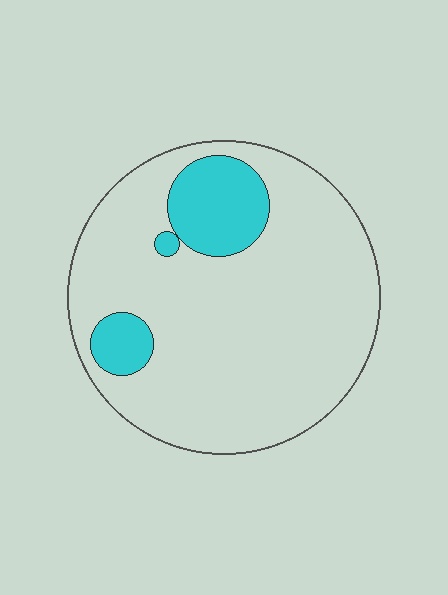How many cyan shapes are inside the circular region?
3.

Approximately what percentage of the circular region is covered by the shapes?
Approximately 15%.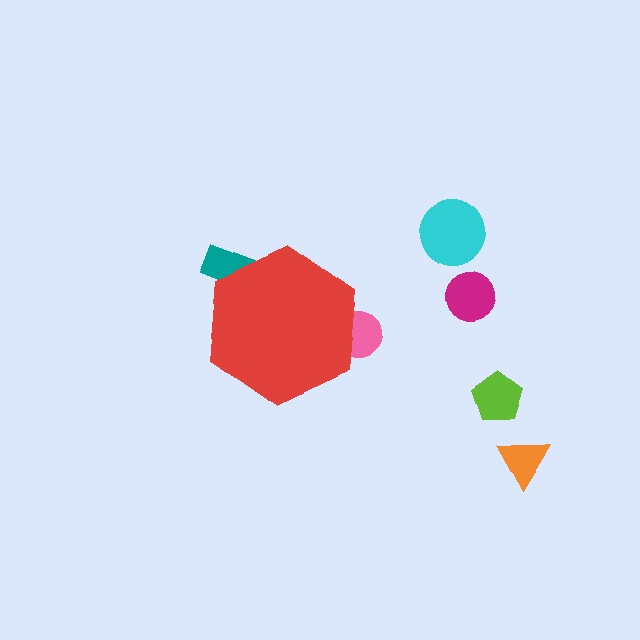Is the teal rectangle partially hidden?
Yes, the teal rectangle is partially hidden behind the red hexagon.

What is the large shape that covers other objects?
A red hexagon.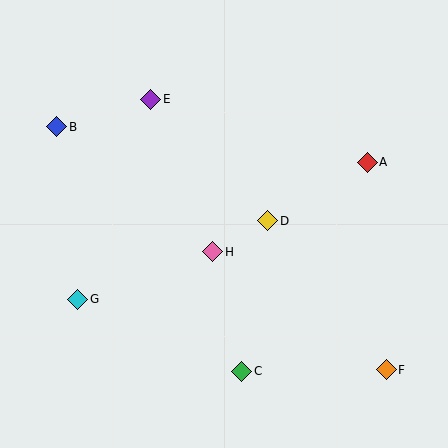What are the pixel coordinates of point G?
Point G is at (78, 299).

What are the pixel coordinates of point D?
Point D is at (268, 221).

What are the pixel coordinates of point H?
Point H is at (213, 252).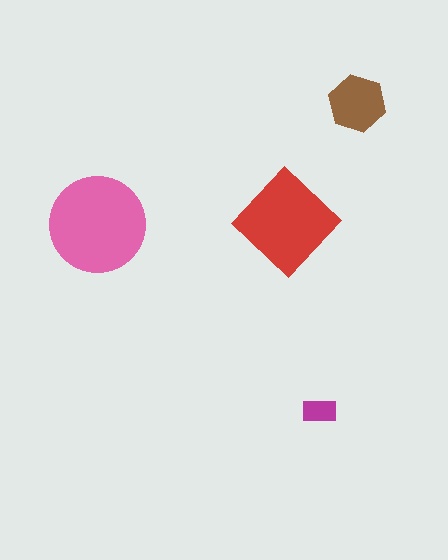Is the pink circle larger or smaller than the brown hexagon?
Larger.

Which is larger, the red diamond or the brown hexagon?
The red diamond.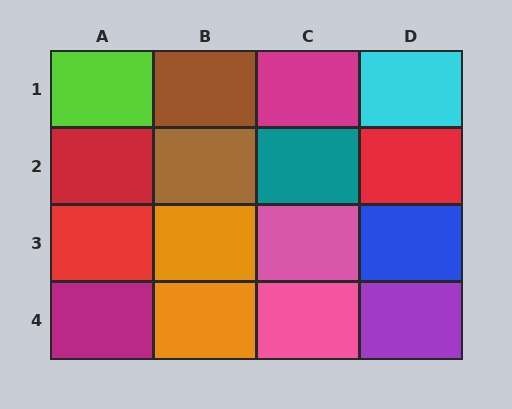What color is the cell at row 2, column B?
Brown.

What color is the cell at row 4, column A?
Magenta.